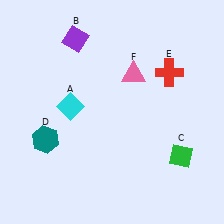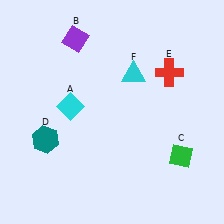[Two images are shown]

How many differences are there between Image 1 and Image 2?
There is 1 difference between the two images.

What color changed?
The triangle (F) changed from pink in Image 1 to cyan in Image 2.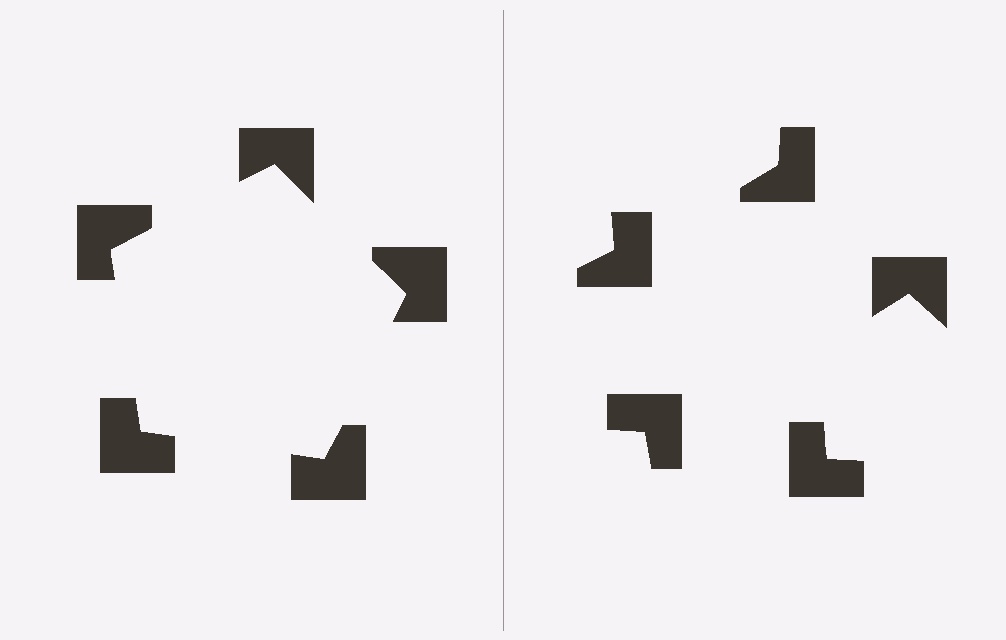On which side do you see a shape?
An illusory pentagon appears on the left side. On the right side the wedge cuts are rotated, so no coherent shape forms.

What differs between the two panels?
The notched squares are positioned identically on both sides; only the wedge orientations differ. On the left they align to a pentagon; on the right they are misaligned.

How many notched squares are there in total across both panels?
10 — 5 on each side.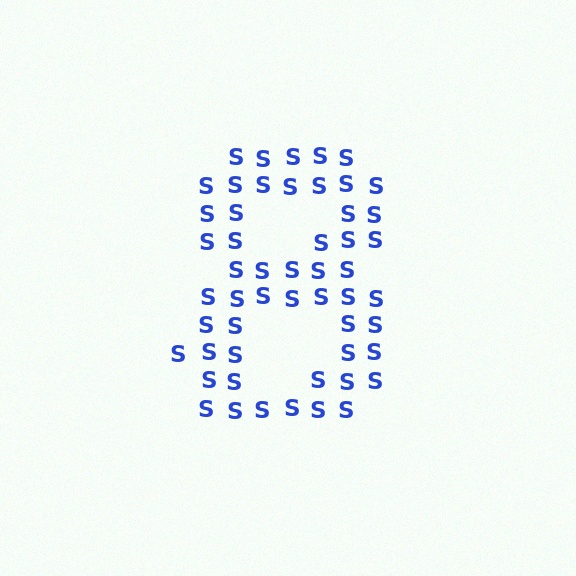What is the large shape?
The large shape is the digit 8.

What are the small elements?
The small elements are letter S's.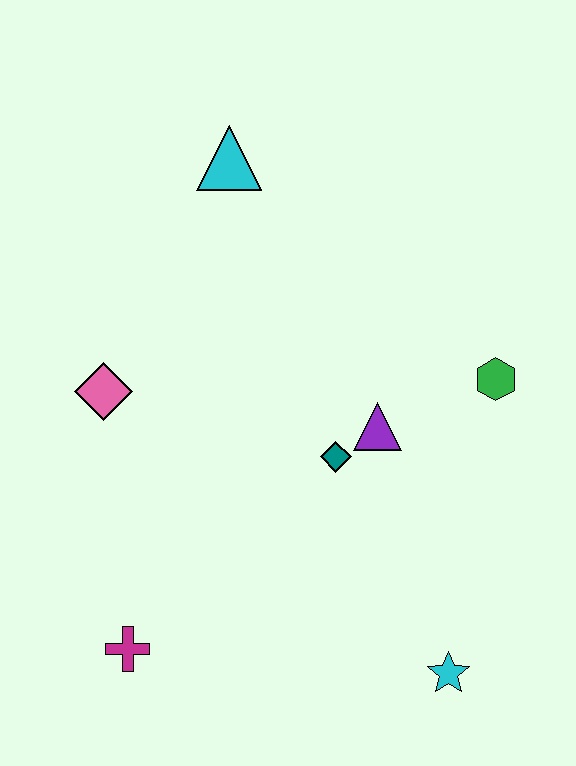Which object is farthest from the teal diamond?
The cyan triangle is farthest from the teal diamond.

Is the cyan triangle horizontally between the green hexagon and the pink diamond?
Yes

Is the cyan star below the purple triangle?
Yes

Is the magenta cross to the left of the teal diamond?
Yes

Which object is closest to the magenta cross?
The pink diamond is closest to the magenta cross.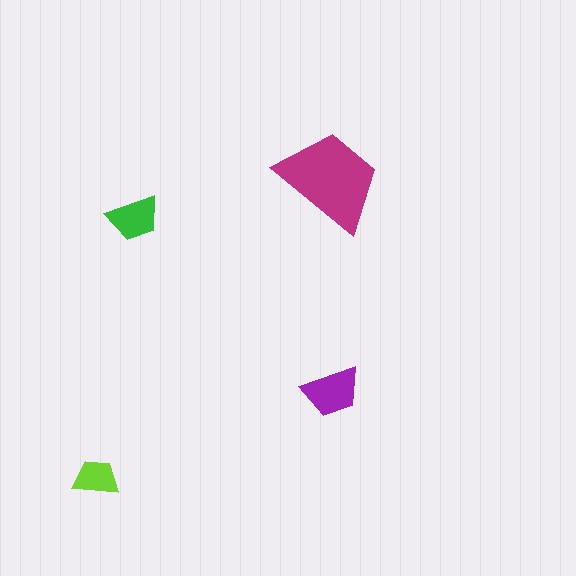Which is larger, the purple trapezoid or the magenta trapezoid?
The magenta one.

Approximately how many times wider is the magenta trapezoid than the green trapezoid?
About 2 times wider.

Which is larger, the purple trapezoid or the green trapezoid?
The purple one.